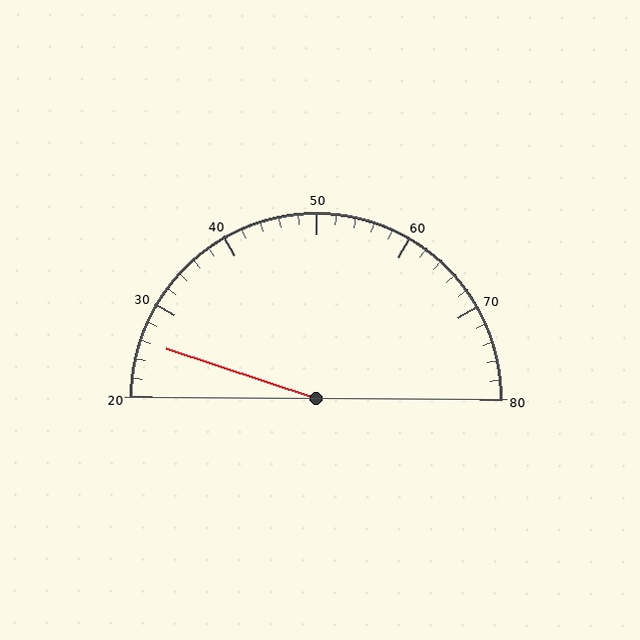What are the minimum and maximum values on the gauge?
The gauge ranges from 20 to 80.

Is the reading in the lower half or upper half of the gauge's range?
The reading is in the lower half of the range (20 to 80).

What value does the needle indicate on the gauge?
The needle indicates approximately 26.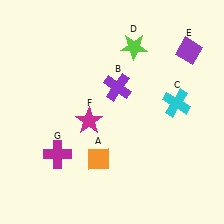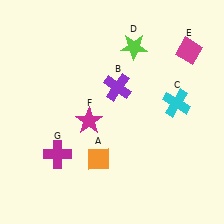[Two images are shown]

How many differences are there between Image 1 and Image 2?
There is 1 difference between the two images.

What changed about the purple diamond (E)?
In Image 1, E is purple. In Image 2, it changed to magenta.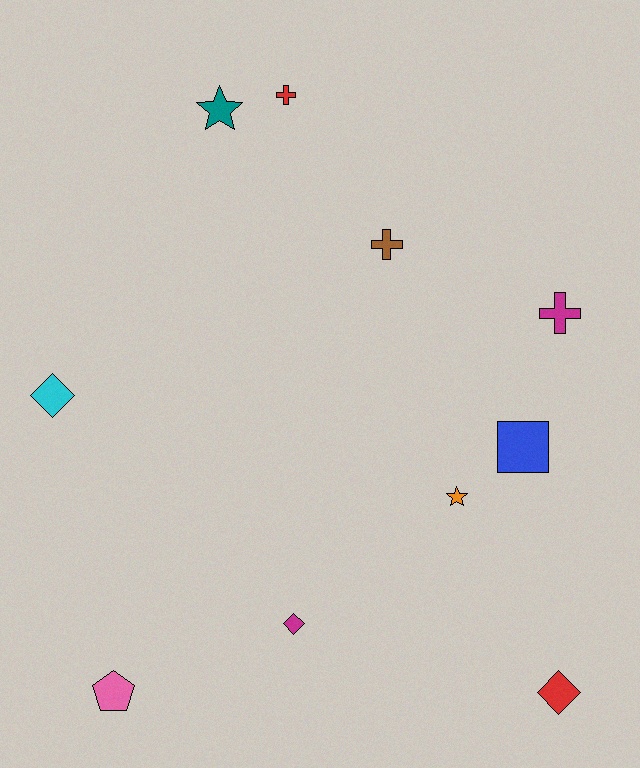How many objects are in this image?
There are 10 objects.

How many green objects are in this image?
There are no green objects.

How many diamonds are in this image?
There are 3 diamonds.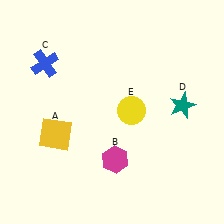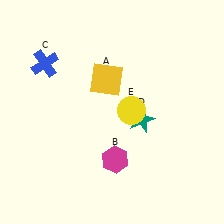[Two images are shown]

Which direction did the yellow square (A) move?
The yellow square (A) moved up.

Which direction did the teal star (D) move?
The teal star (D) moved left.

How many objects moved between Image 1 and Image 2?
2 objects moved between the two images.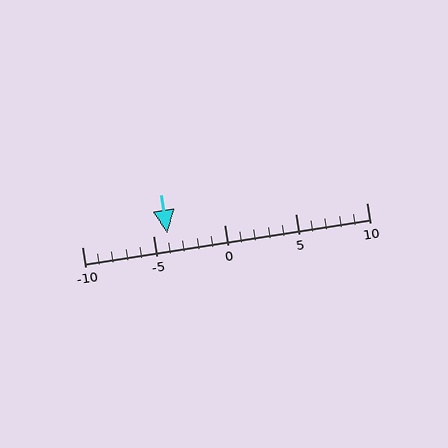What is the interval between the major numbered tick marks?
The major tick marks are spaced 5 units apart.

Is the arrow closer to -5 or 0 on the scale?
The arrow is closer to -5.